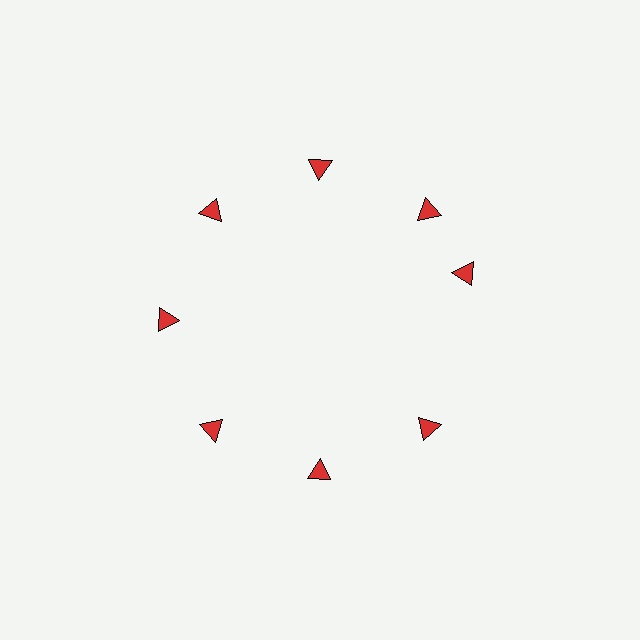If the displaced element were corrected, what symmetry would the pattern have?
It would have 8-fold rotational symmetry — the pattern would map onto itself every 45 degrees.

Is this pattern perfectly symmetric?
No. The 8 red triangles are arranged in a ring, but one element near the 3 o'clock position is rotated out of alignment along the ring, breaking the 8-fold rotational symmetry.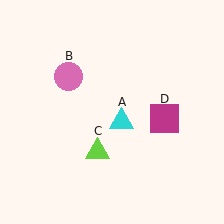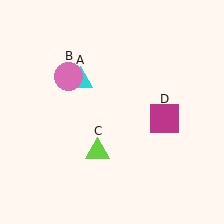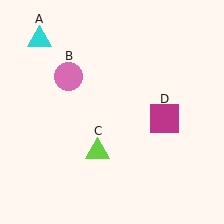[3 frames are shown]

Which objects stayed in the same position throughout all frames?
Pink circle (object B) and lime triangle (object C) and magenta square (object D) remained stationary.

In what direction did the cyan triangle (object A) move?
The cyan triangle (object A) moved up and to the left.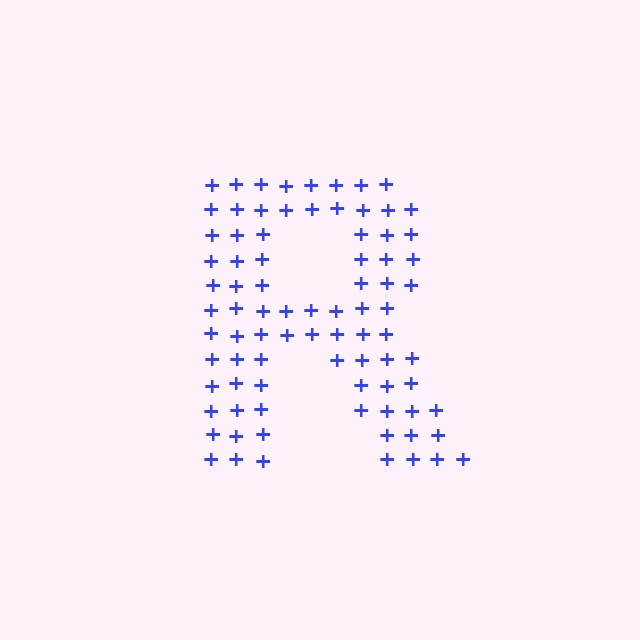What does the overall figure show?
The overall figure shows the letter R.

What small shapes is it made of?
It is made of small plus signs.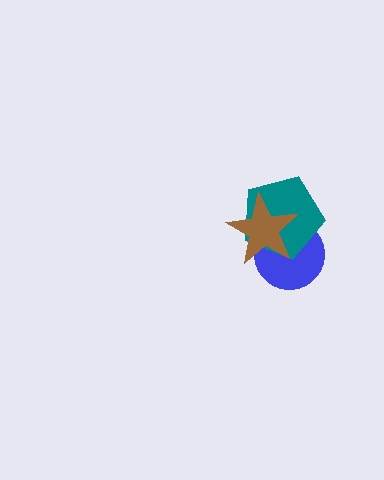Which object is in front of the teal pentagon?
The brown star is in front of the teal pentagon.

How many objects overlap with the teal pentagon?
2 objects overlap with the teal pentagon.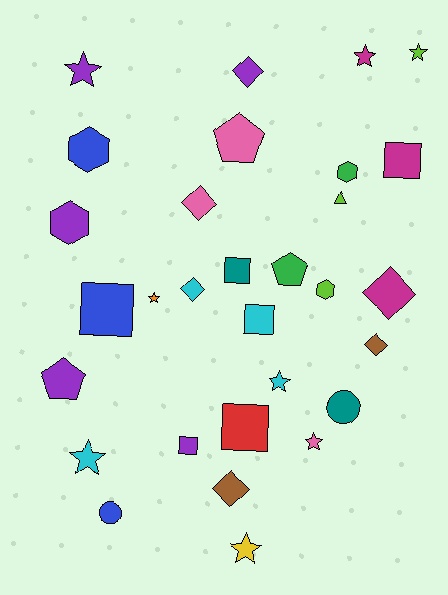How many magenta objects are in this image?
There are 3 magenta objects.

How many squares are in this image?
There are 6 squares.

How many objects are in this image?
There are 30 objects.